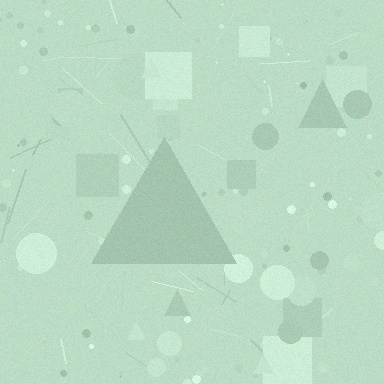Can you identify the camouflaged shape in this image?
The camouflaged shape is a triangle.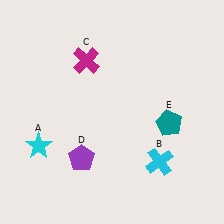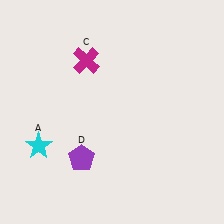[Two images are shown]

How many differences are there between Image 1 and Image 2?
There are 2 differences between the two images.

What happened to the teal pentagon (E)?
The teal pentagon (E) was removed in Image 2. It was in the bottom-right area of Image 1.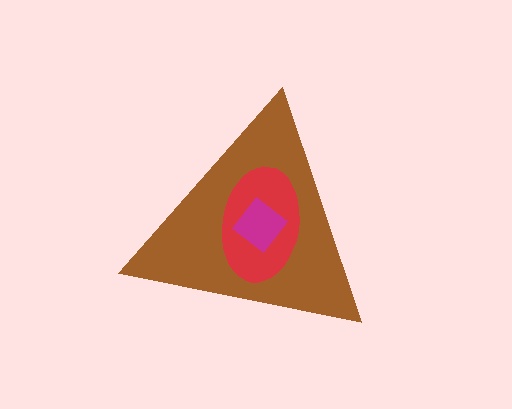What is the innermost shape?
The magenta diamond.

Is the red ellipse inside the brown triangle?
Yes.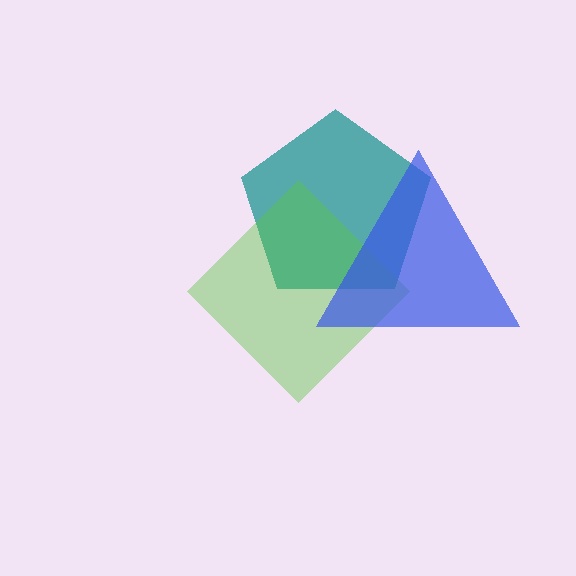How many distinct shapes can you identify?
There are 3 distinct shapes: a teal pentagon, a lime diamond, a blue triangle.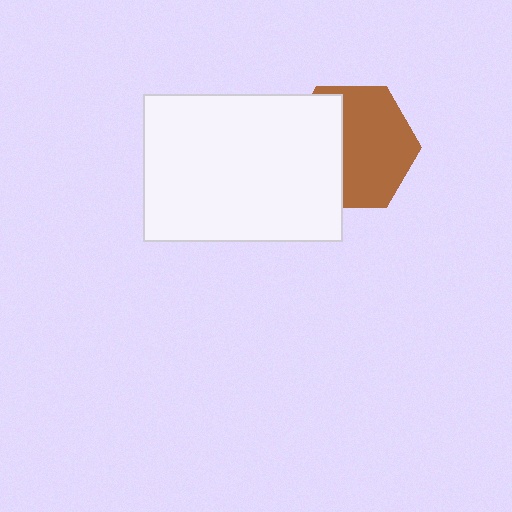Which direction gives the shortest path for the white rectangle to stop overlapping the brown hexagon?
Moving left gives the shortest separation.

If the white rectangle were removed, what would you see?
You would see the complete brown hexagon.